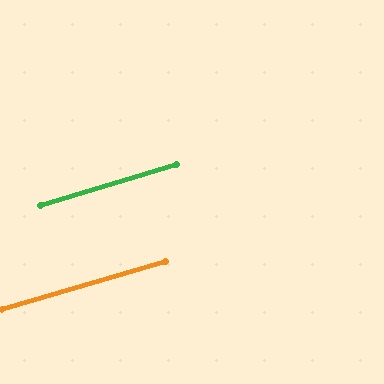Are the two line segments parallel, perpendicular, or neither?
Parallel — their directions differ by only 0.3°.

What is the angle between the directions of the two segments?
Approximately 0 degrees.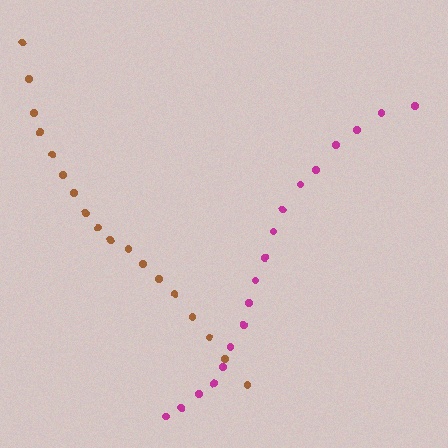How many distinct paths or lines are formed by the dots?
There are 2 distinct paths.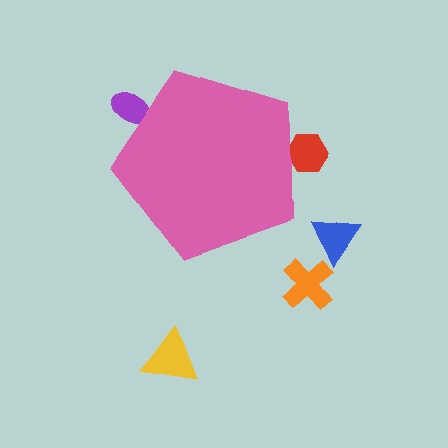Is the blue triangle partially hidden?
No, the blue triangle is fully visible.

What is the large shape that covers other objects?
A pink pentagon.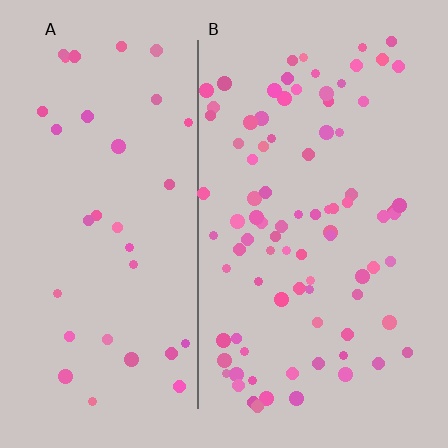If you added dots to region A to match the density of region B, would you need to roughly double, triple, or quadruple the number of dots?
Approximately double.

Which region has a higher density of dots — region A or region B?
B (the right).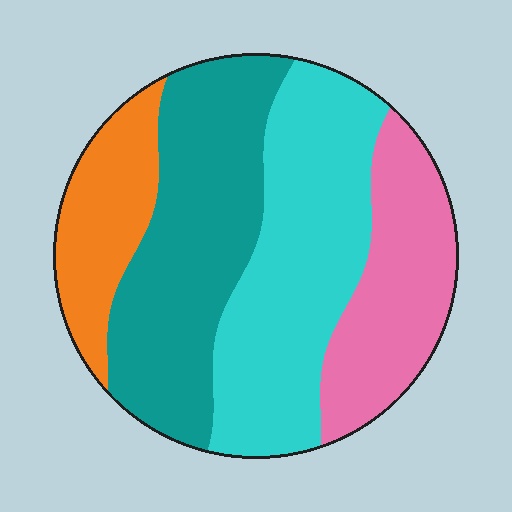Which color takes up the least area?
Orange, at roughly 15%.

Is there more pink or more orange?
Pink.